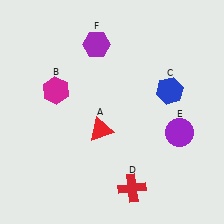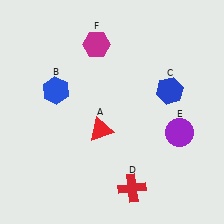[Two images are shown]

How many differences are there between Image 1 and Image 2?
There are 2 differences between the two images.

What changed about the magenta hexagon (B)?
In Image 1, B is magenta. In Image 2, it changed to blue.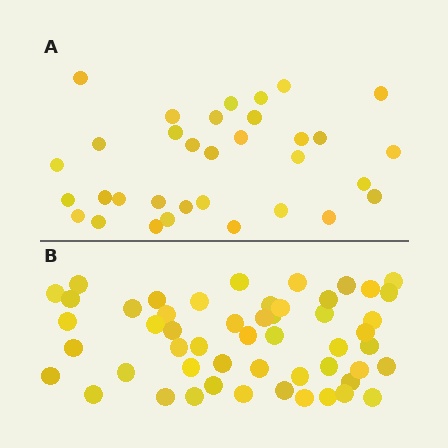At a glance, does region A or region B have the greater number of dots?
Region B (the bottom region) has more dots.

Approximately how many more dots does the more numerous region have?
Region B has approximately 20 more dots than region A.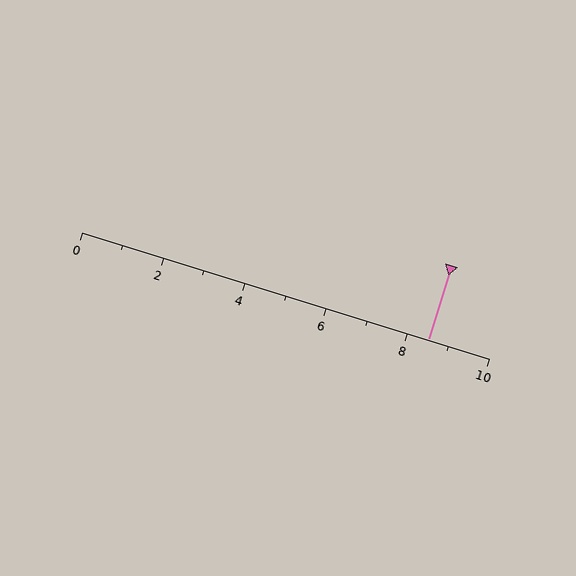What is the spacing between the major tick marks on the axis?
The major ticks are spaced 2 apart.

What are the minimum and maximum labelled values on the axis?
The axis runs from 0 to 10.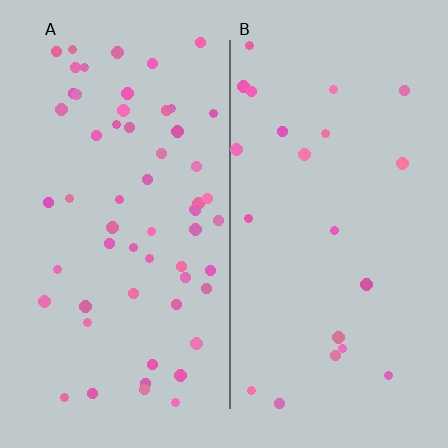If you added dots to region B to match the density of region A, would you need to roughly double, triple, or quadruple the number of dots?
Approximately triple.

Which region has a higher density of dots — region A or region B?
A (the left).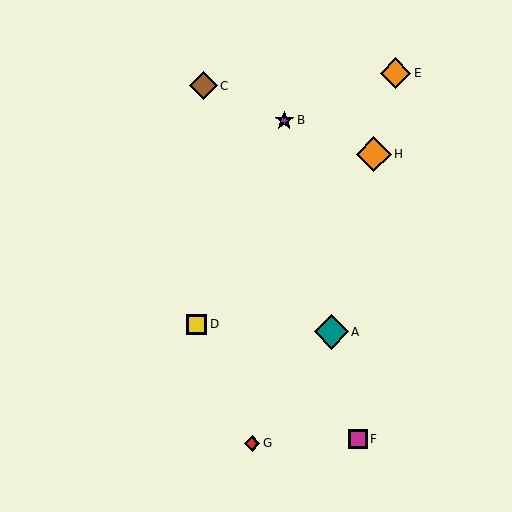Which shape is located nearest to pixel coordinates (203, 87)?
The brown diamond (labeled C) at (203, 86) is nearest to that location.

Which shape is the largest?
The orange diamond (labeled H) is the largest.